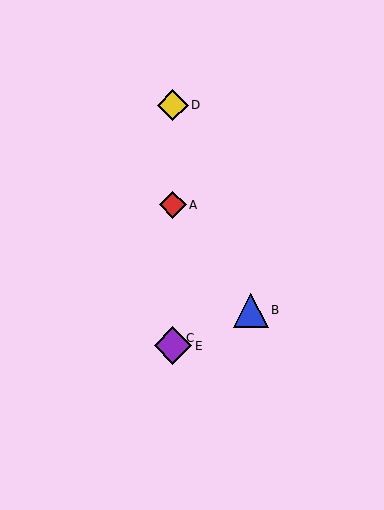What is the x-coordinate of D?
Object D is at x≈173.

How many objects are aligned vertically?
4 objects (A, C, D, E) are aligned vertically.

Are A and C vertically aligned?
Yes, both are at x≈173.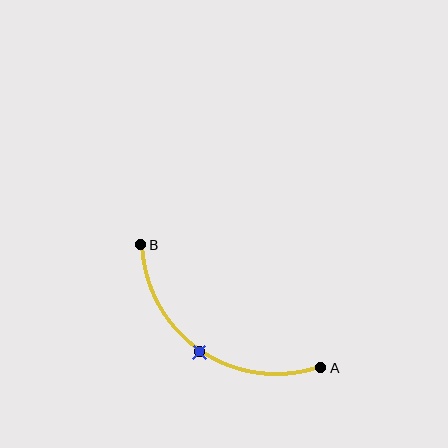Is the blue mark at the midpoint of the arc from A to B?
Yes. The blue mark lies on the arc at equal arc-length from both A and B — it is the arc midpoint.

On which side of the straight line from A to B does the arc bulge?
The arc bulges below and to the left of the straight line connecting A and B.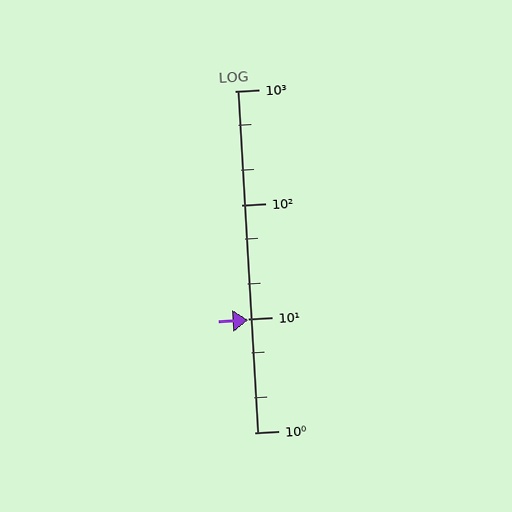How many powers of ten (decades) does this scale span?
The scale spans 3 decades, from 1 to 1000.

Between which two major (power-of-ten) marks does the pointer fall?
The pointer is between 1 and 10.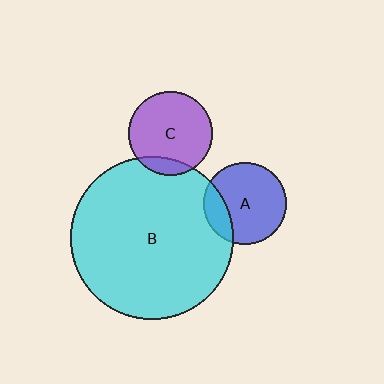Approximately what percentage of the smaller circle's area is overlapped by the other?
Approximately 20%.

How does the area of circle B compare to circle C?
Approximately 3.8 times.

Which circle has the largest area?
Circle B (cyan).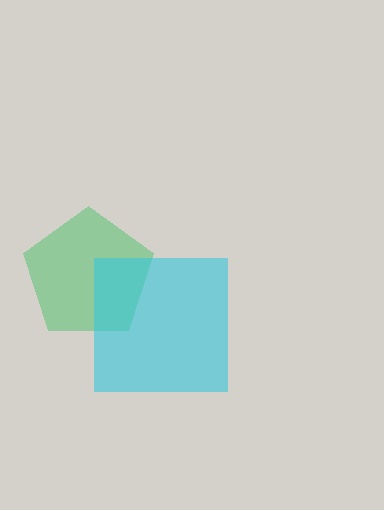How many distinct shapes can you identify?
There are 2 distinct shapes: a green pentagon, a cyan square.